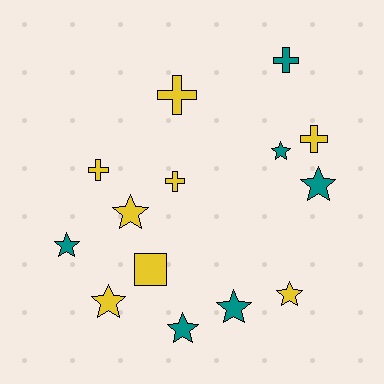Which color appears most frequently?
Yellow, with 8 objects.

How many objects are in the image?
There are 14 objects.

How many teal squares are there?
There are no teal squares.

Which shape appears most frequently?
Star, with 8 objects.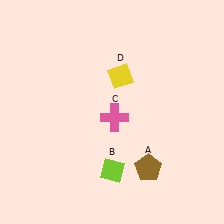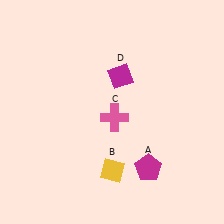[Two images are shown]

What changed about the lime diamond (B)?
In Image 1, B is lime. In Image 2, it changed to yellow.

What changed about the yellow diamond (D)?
In Image 1, D is yellow. In Image 2, it changed to magenta.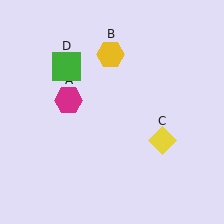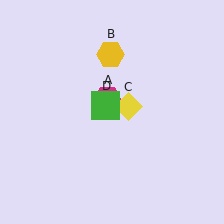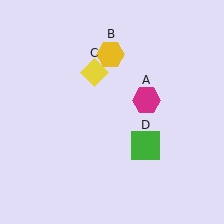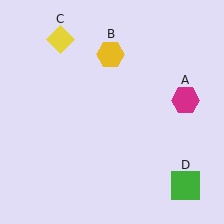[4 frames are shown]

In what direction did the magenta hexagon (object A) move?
The magenta hexagon (object A) moved right.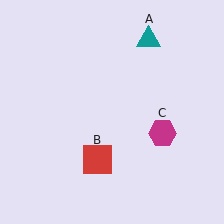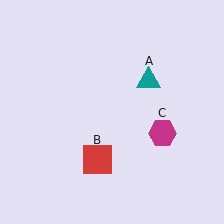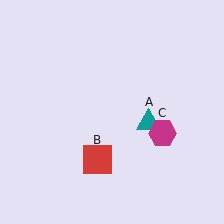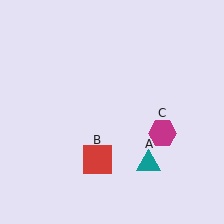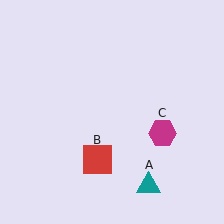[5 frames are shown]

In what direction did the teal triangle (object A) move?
The teal triangle (object A) moved down.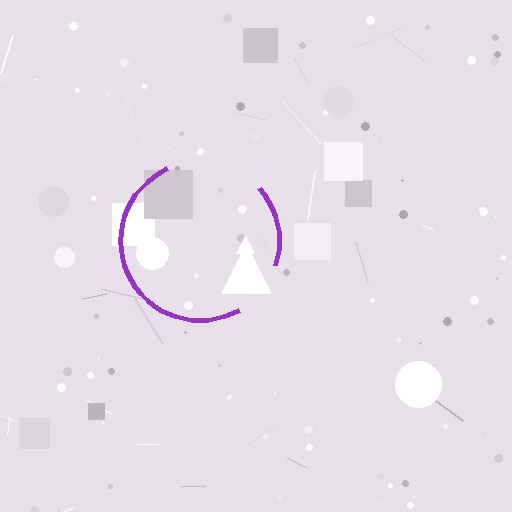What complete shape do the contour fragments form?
The contour fragments form a circle.